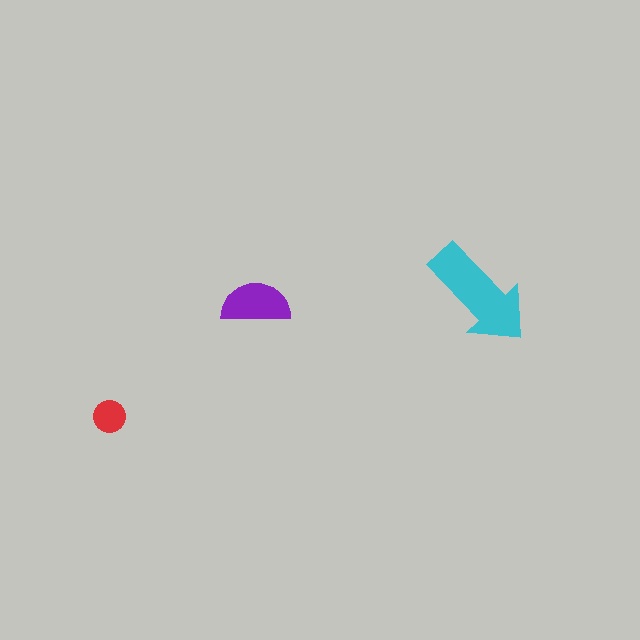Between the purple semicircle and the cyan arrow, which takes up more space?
The cyan arrow.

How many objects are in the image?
There are 3 objects in the image.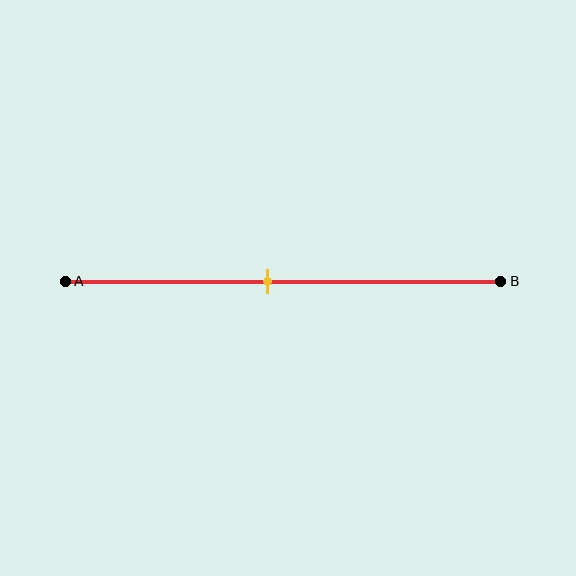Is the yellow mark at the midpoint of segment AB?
No, the mark is at about 45% from A, not at the 50% midpoint.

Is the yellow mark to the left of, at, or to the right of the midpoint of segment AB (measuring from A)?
The yellow mark is to the left of the midpoint of segment AB.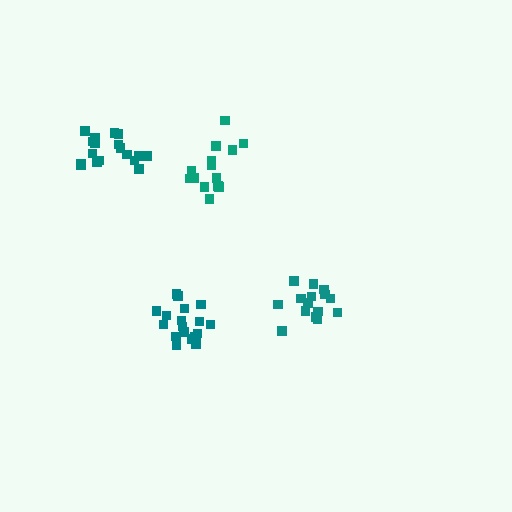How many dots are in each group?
Group 1: 14 dots, Group 2: 19 dots, Group 3: 17 dots, Group 4: 19 dots (69 total).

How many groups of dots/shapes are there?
There are 4 groups.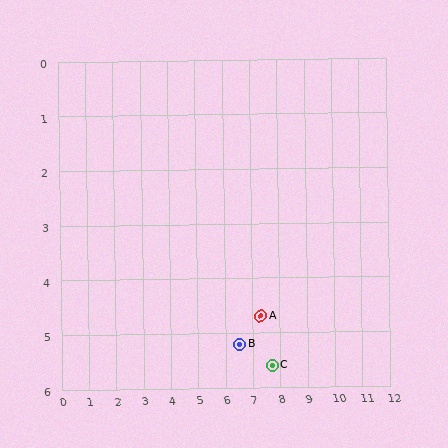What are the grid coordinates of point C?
Point C is at approximately (7.7, 5.6).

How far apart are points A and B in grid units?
Points A and B are about 0.9 grid units apart.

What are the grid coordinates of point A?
Point A is at approximately (7.3, 4.7).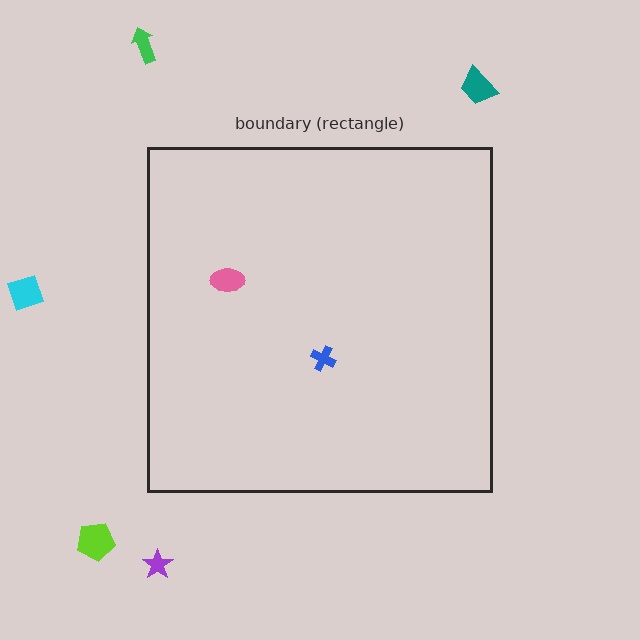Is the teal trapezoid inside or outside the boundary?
Outside.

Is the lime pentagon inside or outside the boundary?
Outside.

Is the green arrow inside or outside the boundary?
Outside.